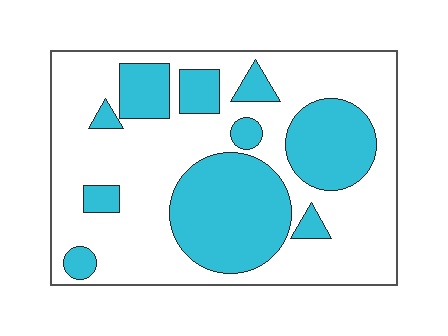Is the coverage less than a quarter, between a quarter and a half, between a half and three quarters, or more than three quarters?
Between a quarter and a half.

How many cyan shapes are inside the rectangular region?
10.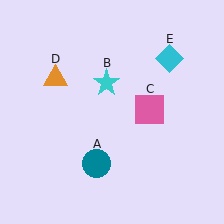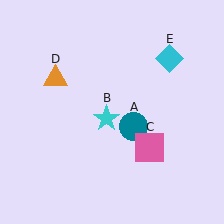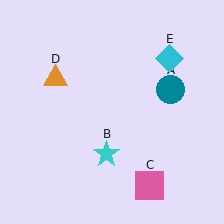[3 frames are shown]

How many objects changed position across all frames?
3 objects changed position: teal circle (object A), cyan star (object B), pink square (object C).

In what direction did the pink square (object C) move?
The pink square (object C) moved down.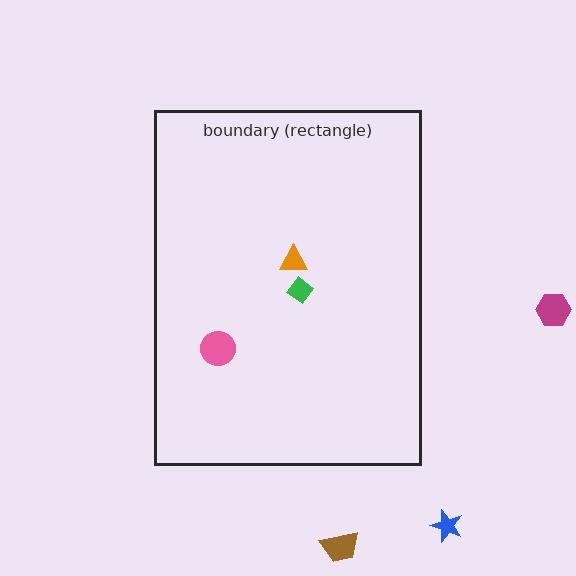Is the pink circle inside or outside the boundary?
Inside.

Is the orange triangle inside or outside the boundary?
Inside.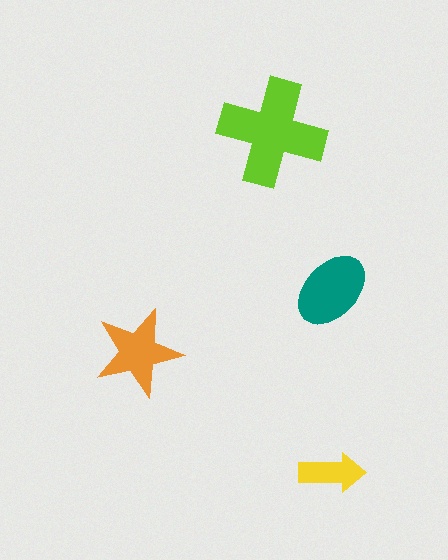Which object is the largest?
The lime cross.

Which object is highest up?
The lime cross is topmost.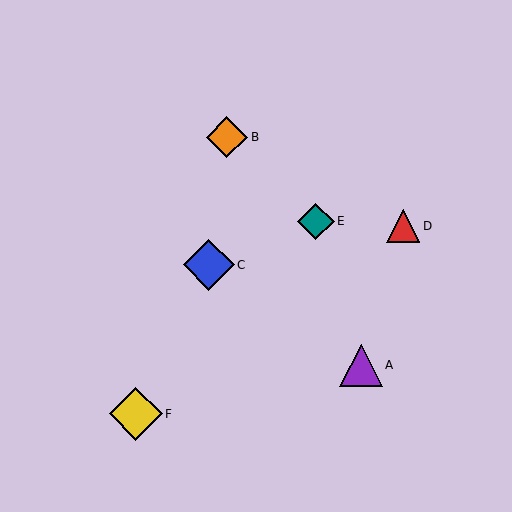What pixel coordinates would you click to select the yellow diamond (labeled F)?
Click at (136, 414) to select the yellow diamond F.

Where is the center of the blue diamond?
The center of the blue diamond is at (209, 265).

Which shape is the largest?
The yellow diamond (labeled F) is the largest.